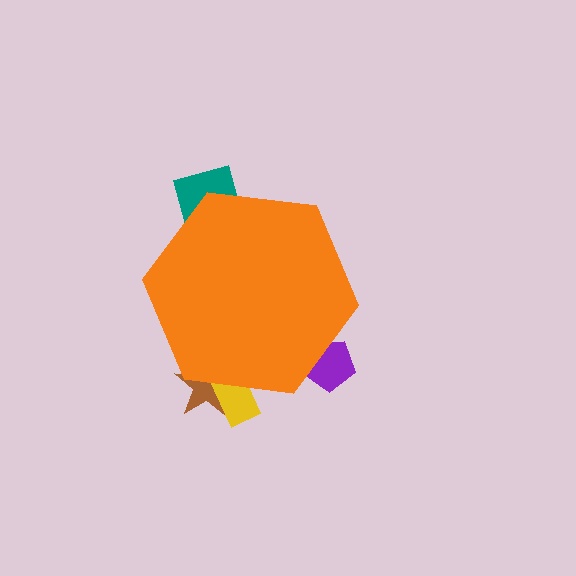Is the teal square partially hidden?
Yes, the teal square is partially hidden behind the orange hexagon.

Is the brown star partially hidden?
Yes, the brown star is partially hidden behind the orange hexagon.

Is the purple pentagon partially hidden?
Yes, the purple pentagon is partially hidden behind the orange hexagon.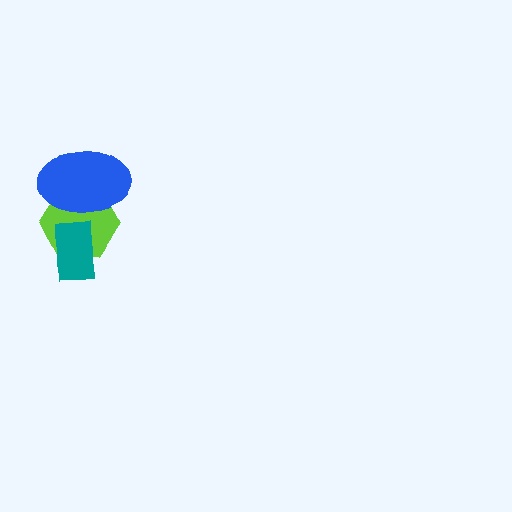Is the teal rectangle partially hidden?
No, no other shape covers it.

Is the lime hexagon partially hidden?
Yes, it is partially covered by another shape.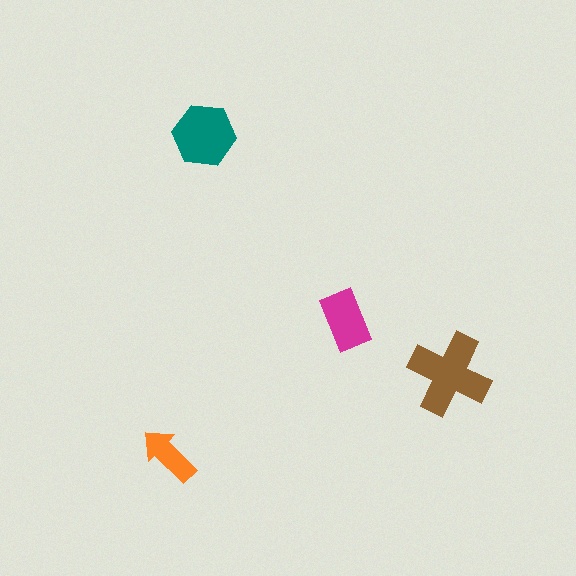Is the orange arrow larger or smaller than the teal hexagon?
Smaller.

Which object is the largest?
The brown cross.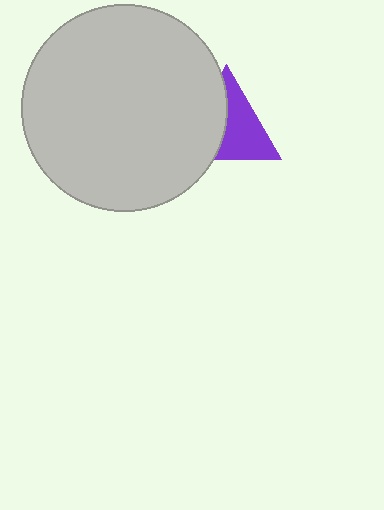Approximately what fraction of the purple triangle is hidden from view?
Roughly 46% of the purple triangle is hidden behind the light gray circle.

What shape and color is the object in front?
The object in front is a light gray circle.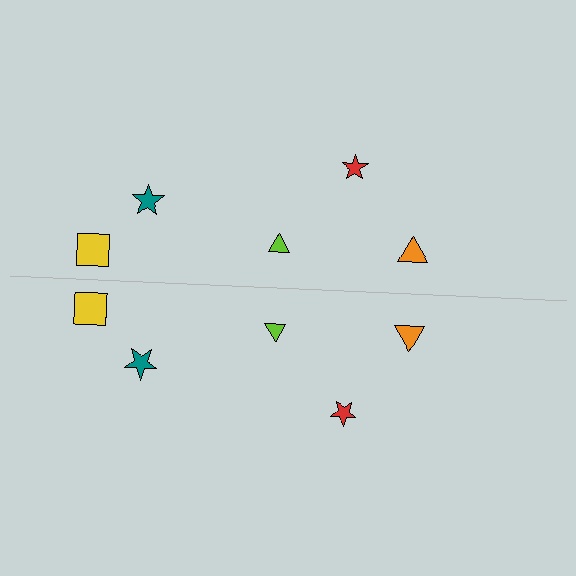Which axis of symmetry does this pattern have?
The pattern has a horizontal axis of symmetry running through the center of the image.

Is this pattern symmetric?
Yes, this pattern has bilateral (reflection) symmetry.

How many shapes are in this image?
There are 10 shapes in this image.